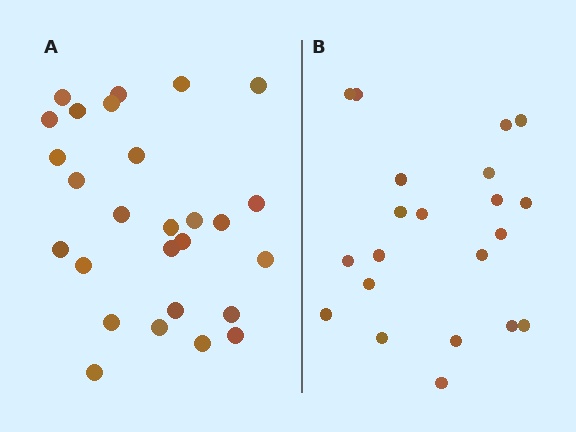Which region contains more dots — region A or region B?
Region A (the left region) has more dots.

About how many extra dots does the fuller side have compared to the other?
Region A has about 6 more dots than region B.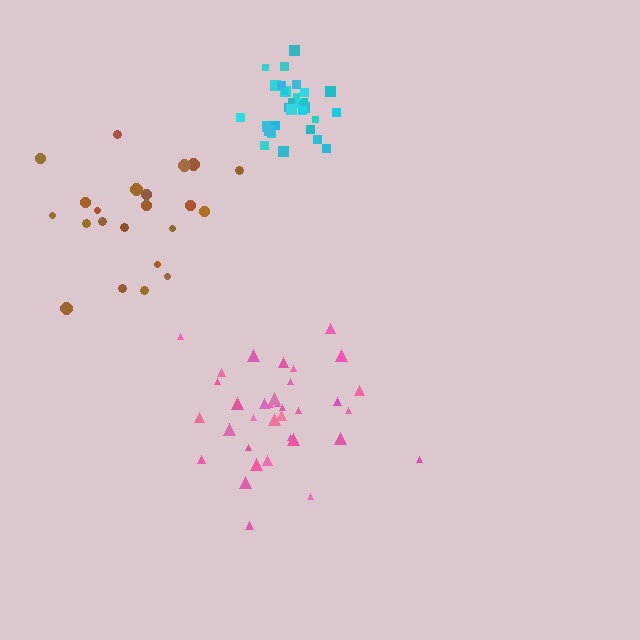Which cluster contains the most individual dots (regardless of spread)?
Pink (35).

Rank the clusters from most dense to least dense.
cyan, pink, brown.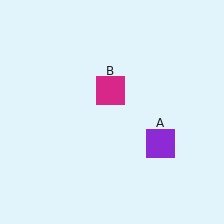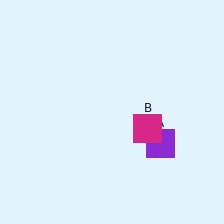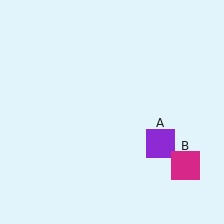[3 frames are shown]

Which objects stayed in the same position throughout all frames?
Purple square (object A) remained stationary.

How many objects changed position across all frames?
1 object changed position: magenta square (object B).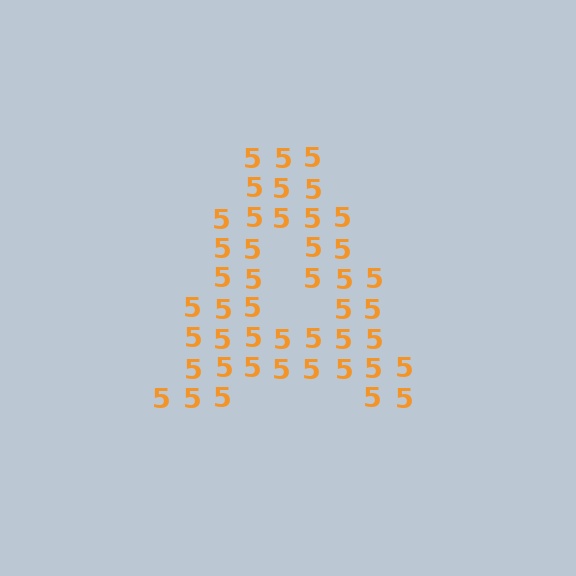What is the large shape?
The large shape is the letter A.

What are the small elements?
The small elements are digit 5's.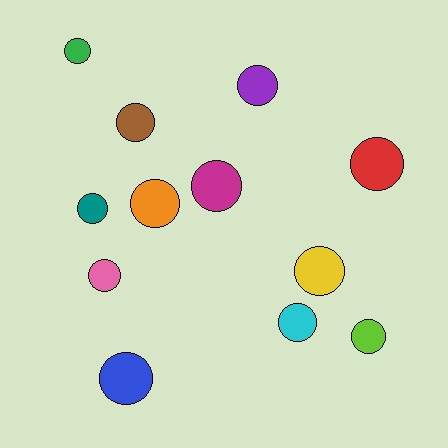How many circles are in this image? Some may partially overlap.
There are 12 circles.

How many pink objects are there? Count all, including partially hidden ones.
There is 1 pink object.